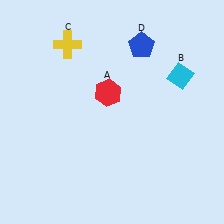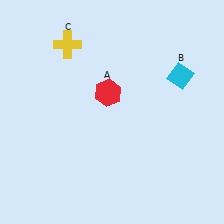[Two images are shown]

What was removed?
The blue pentagon (D) was removed in Image 2.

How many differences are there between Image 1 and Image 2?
There is 1 difference between the two images.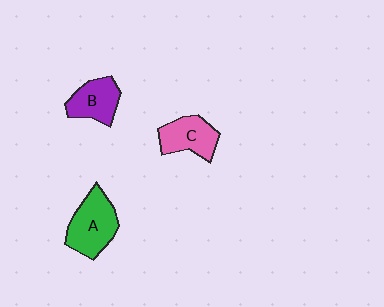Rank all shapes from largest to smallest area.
From largest to smallest: A (green), C (pink), B (purple).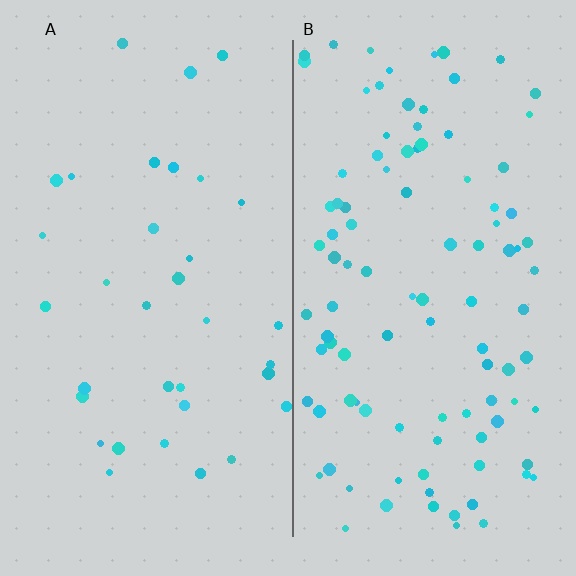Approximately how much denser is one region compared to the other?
Approximately 3.0× — region B over region A.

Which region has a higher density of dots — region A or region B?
B (the right).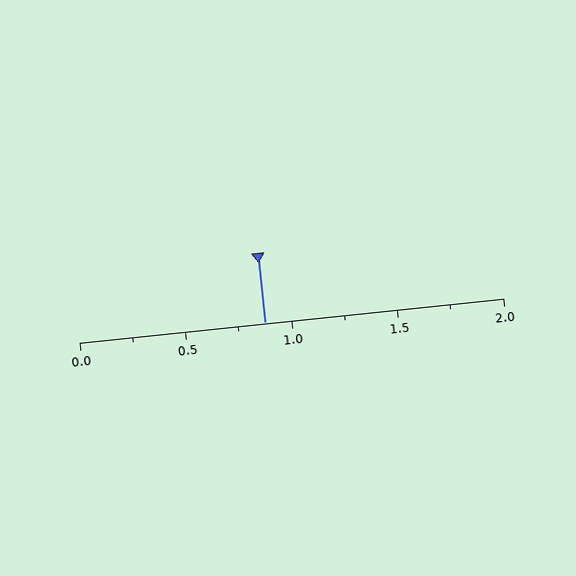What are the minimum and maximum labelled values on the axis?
The axis runs from 0.0 to 2.0.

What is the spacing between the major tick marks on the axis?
The major ticks are spaced 0.5 apart.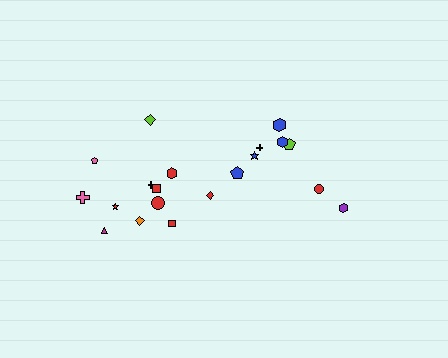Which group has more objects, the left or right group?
The left group.